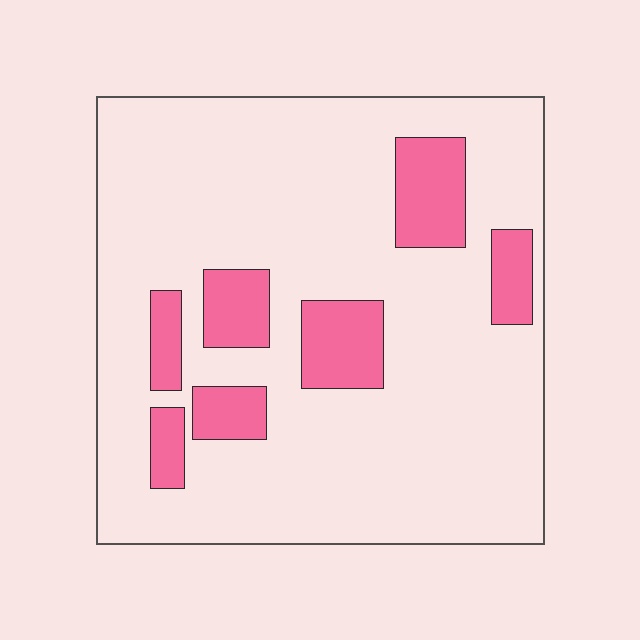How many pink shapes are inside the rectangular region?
7.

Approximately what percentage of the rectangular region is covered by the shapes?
Approximately 15%.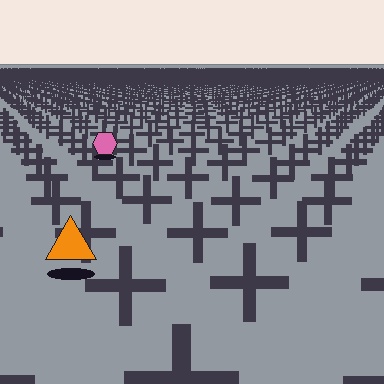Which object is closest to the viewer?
The orange triangle is closest. The texture marks near it are larger and more spread out.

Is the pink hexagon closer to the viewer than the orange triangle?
No. The orange triangle is closer — you can tell from the texture gradient: the ground texture is coarser near it.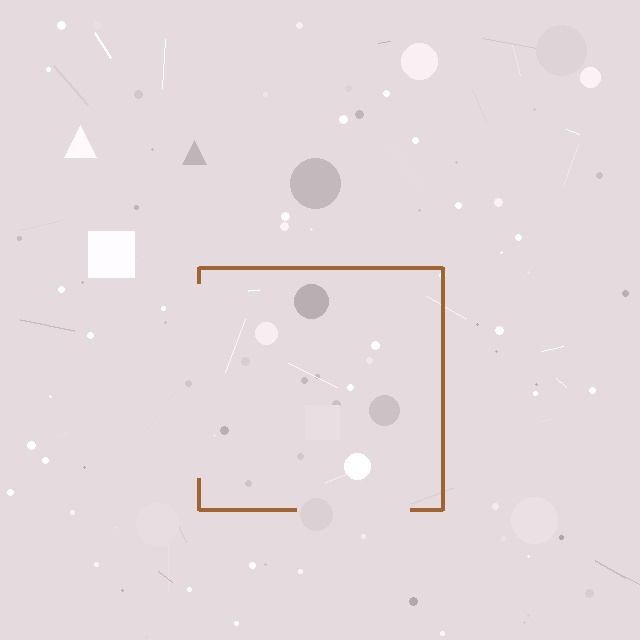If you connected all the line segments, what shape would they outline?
They would outline a square.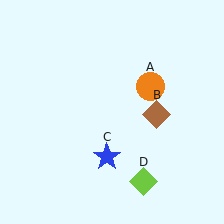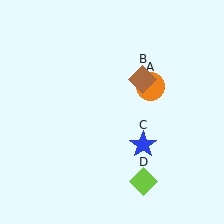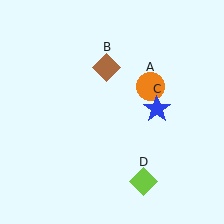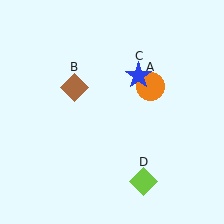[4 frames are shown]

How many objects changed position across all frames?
2 objects changed position: brown diamond (object B), blue star (object C).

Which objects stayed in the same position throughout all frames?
Orange circle (object A) and lime diamond (object D) remained stationary.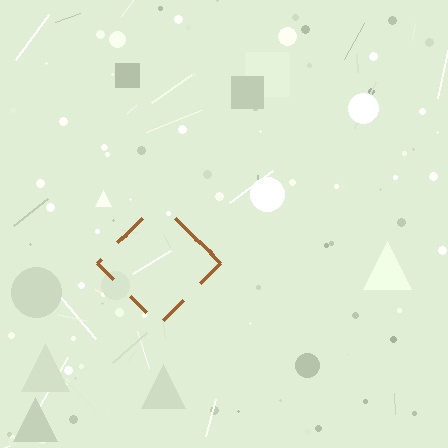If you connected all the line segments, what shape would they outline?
They would outline a diamond.